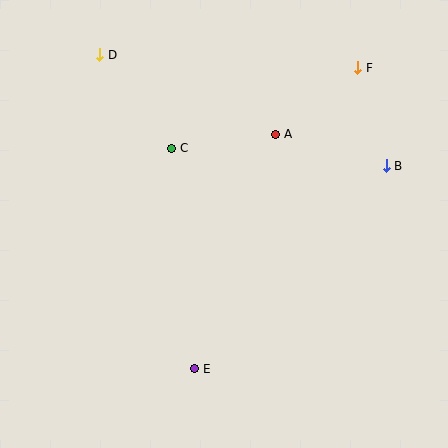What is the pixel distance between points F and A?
The distance between F and A is 106 pixels.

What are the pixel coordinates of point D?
Point D is at (100, 55).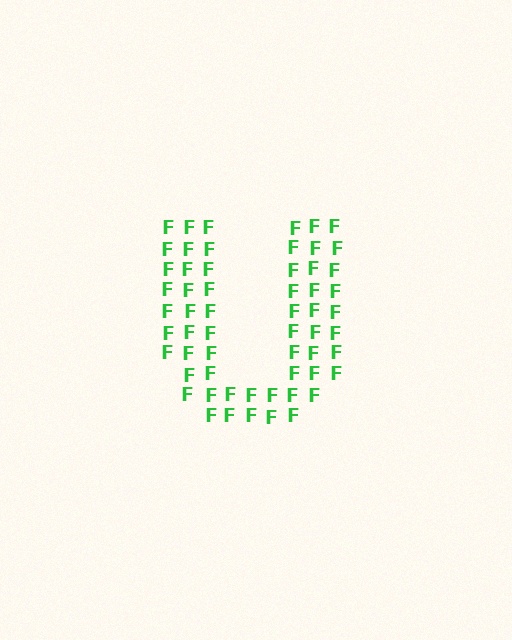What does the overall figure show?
The overall figure shows the letter U.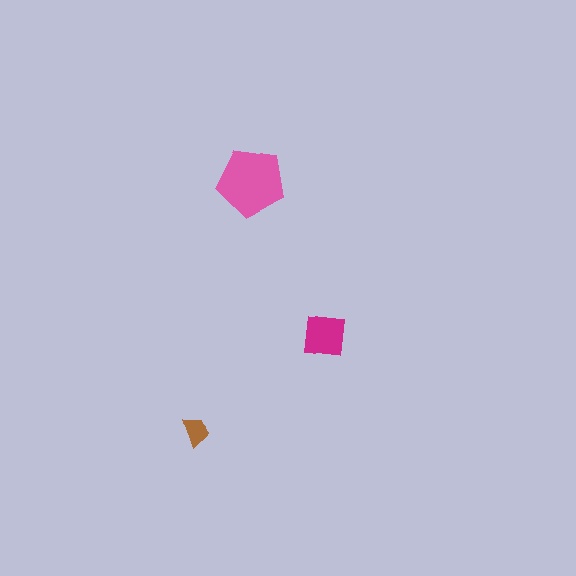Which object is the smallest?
The brown trapezoid.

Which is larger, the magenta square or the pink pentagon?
The pink pentagon.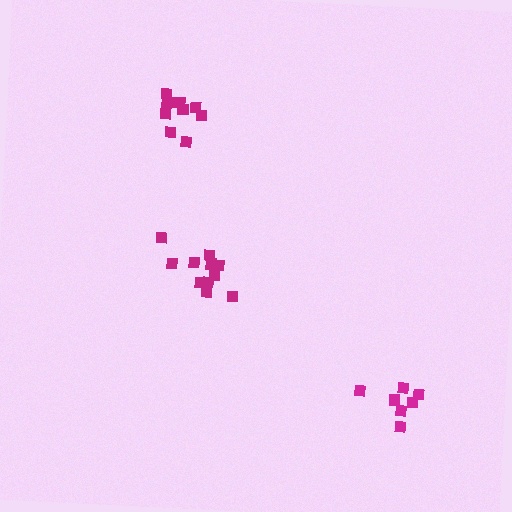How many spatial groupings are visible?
There are 3 spatial groupings.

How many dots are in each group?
Group 1: 11 dots, Group 2: 8 dots, Group 3: 11 dots (30 total).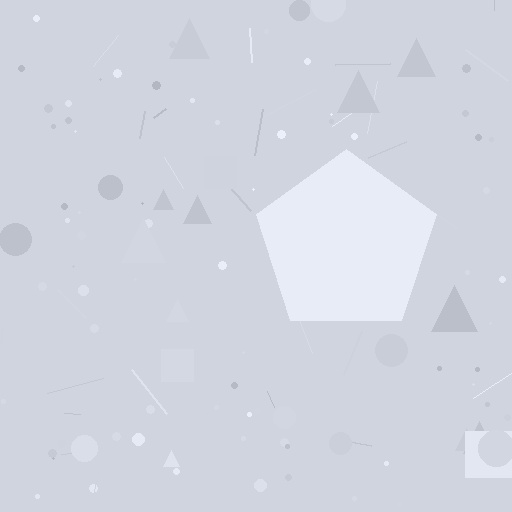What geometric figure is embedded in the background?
A pentagon is embedded in the background.